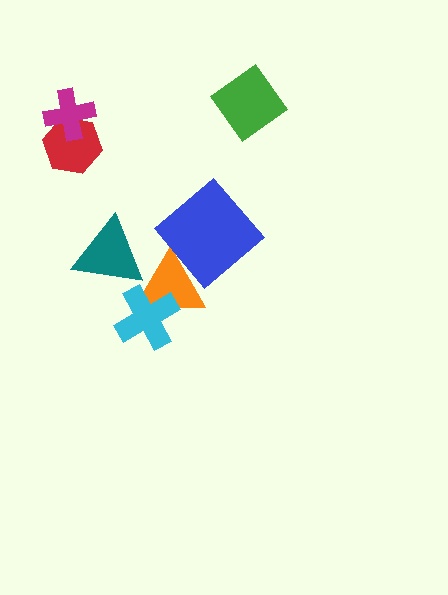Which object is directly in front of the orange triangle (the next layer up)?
The teal triangle is directly in front of the orange triangle.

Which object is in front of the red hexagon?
The magenta cross is in front of the red hexagon.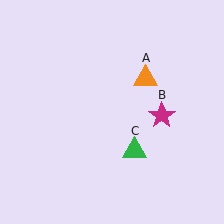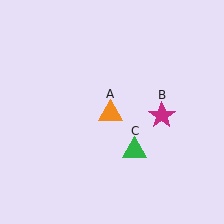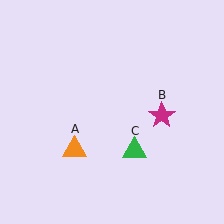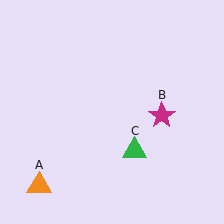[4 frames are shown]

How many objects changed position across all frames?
1 object changed position: orange triangle (object A).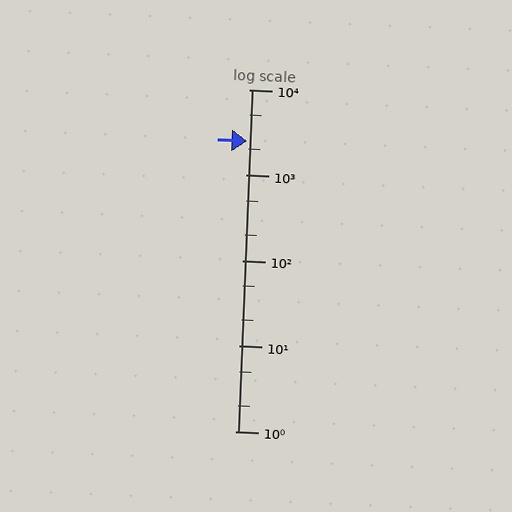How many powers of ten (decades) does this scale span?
The scale spans 4 decades, from 1 to 10000.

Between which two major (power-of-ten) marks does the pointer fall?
The pointer is between 1000 and 10000.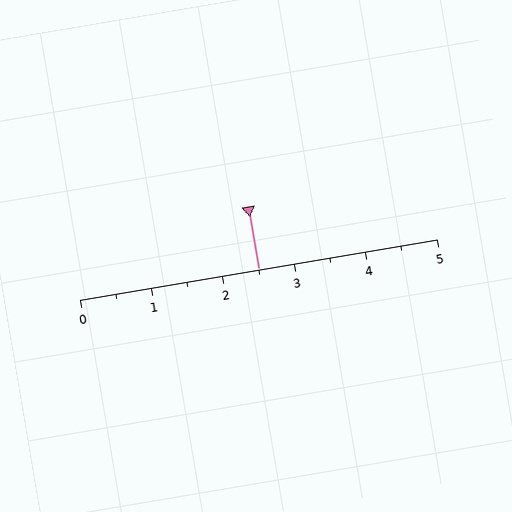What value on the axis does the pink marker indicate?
The marker indicates approximately 2.5.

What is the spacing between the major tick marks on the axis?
The major ticks are spaced 1 apart.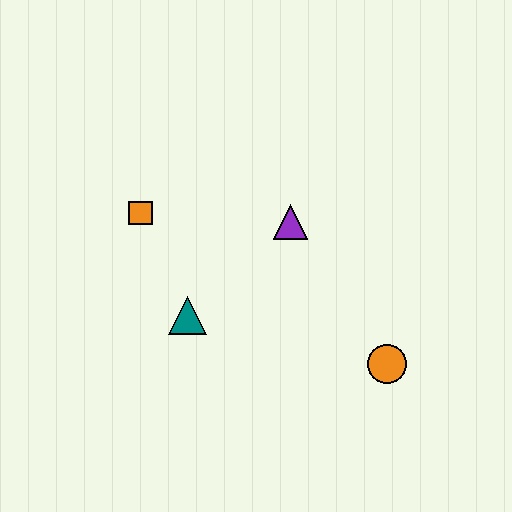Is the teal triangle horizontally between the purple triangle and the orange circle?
No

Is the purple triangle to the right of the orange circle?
No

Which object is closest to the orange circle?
The purple triangle is closest to the orange circle.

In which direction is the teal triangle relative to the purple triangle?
The teal triangle is to the left of the purple triangle.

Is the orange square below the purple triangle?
No